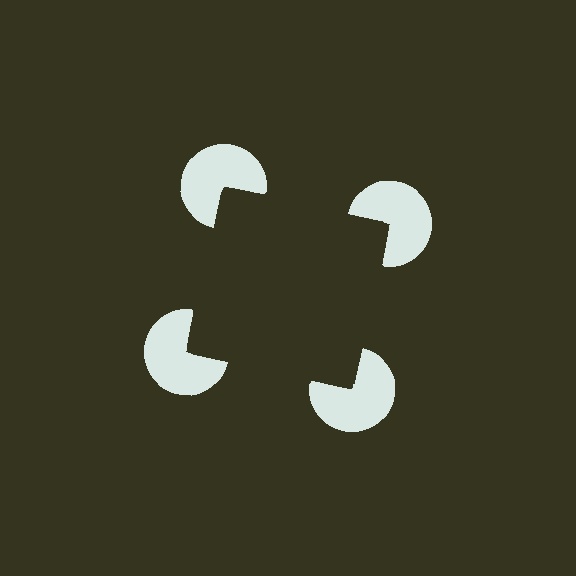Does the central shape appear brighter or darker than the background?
It typically appears slightly darker than the background, even though no actual brightness change is drawn.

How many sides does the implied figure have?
4 sides.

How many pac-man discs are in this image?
There are 4 — one at each vertex of the illusory square.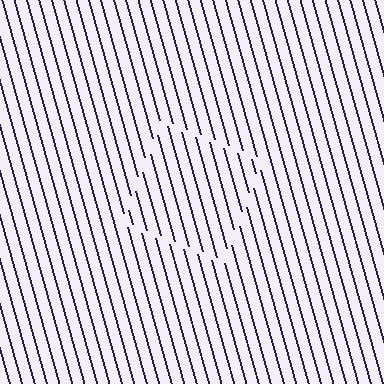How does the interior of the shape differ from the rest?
The interior of the shape contains the same grating, shifted by half a period — the contour is defined by the phase discontinuity where line-ends from the inner and outer gratings abut.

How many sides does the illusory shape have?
4 sides — the line-ends trace a square.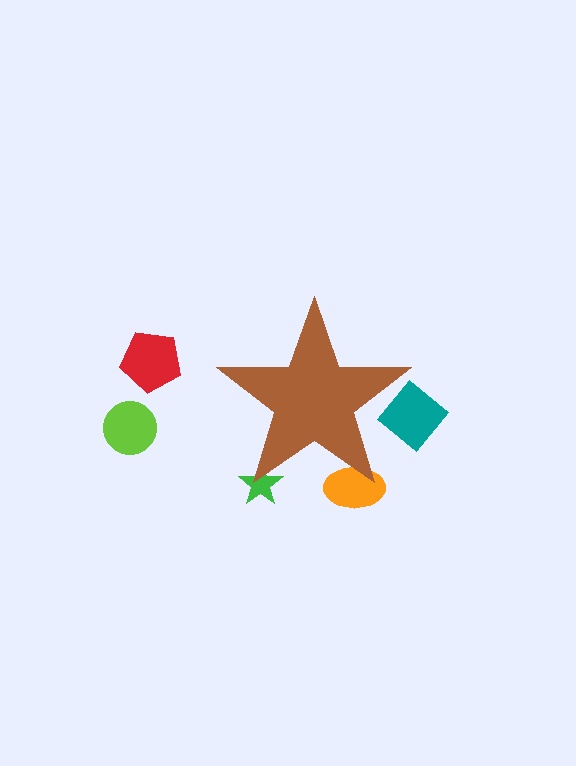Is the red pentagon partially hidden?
No, the red pentagon is fully visible.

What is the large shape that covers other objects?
A brown star.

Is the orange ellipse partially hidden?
Yes, the orange ellipse is partially hidden behind the brown star.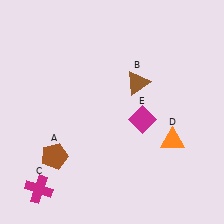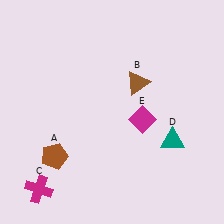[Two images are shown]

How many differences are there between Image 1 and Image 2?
There is 1 difference between the two images.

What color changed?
The triangle (D) changed from orange in Image 1 to teal in Image 2.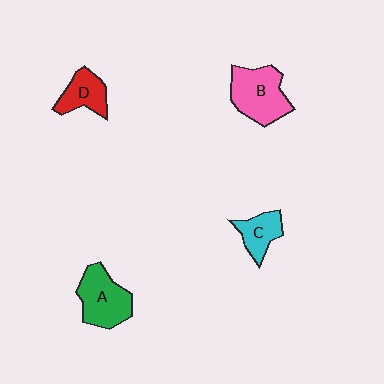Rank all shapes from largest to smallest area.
From largest to smallest: B (pink), A (green), D (red), C (cyan).